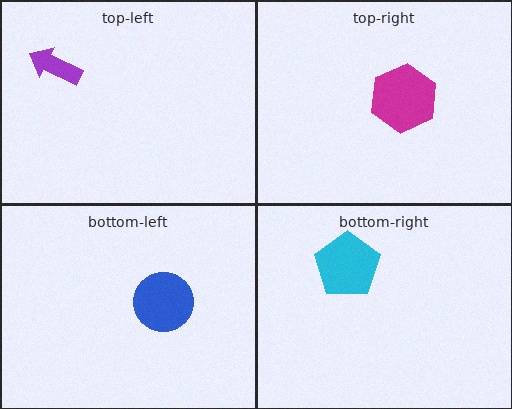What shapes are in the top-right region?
The magenta hexagon.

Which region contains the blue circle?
The bottom-left region.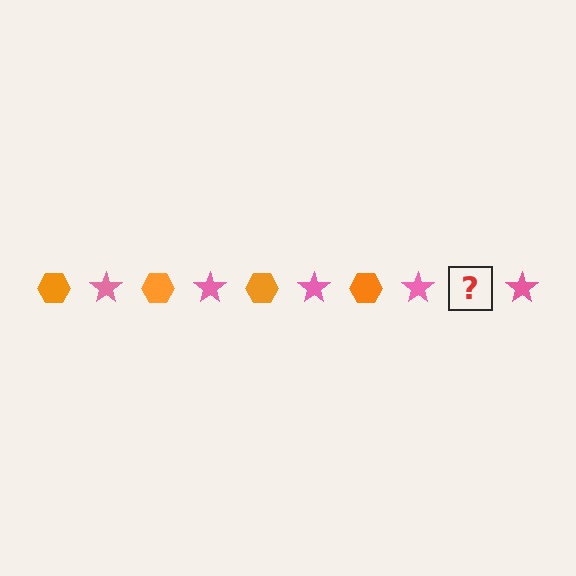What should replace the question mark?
The question mark should be replaced with an orange hexagon.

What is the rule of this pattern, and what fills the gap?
The rule is that the pattern alternates between orange hexagon and pink star. The gap should be filled with an orange hexagon.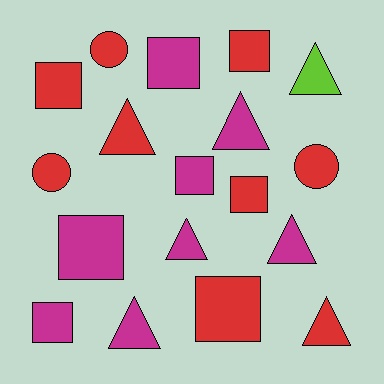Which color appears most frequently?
Red, with 9 objects.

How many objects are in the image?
There are 18 objects.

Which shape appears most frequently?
Square, with 8 objects.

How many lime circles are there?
There are no lime circles.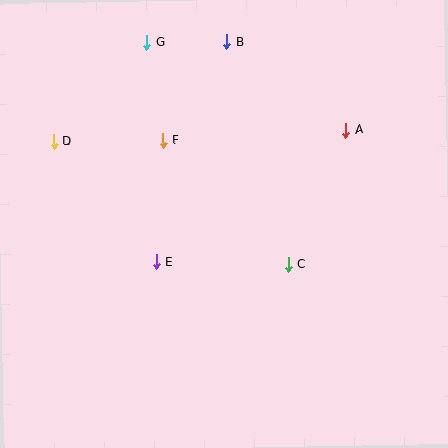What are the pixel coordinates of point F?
Point F is at (163, 140).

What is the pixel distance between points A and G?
The distance between A and G is 218 pixels.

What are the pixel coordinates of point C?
Point C is at (288, 264).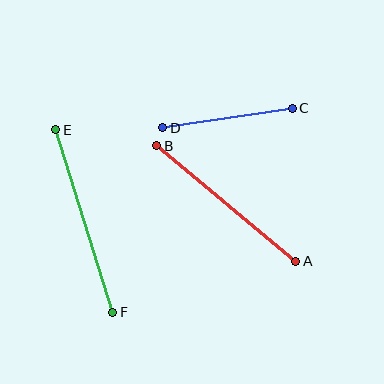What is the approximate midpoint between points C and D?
The midpoint is at approximately (228, 118) pixels.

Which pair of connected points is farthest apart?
Points E and F are farthest apart.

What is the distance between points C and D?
The distance is approximately 131 pixels.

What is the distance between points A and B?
The distance is approximately 181 pixels.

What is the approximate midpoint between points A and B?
The midpoint is at approximately (226, 204) pixels.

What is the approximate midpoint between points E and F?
The midpoint is at approximately (84, 221) pixels.